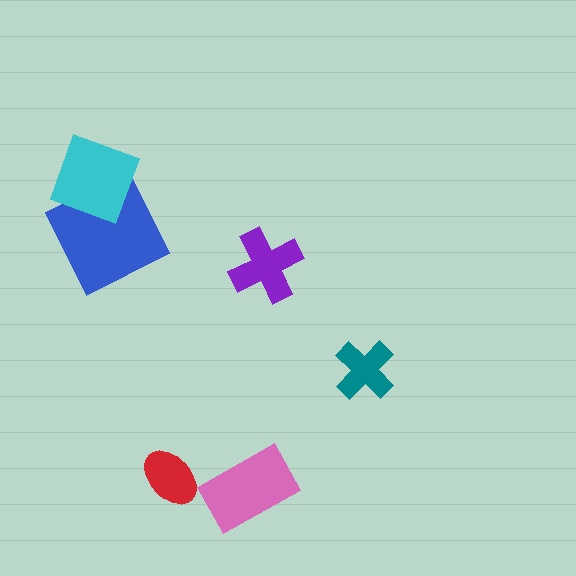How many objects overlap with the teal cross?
0 objects overlap with the teal cross.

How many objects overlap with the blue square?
1 object overlaps with the blue square.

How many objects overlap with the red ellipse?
0 objects overlap with the red ellipse.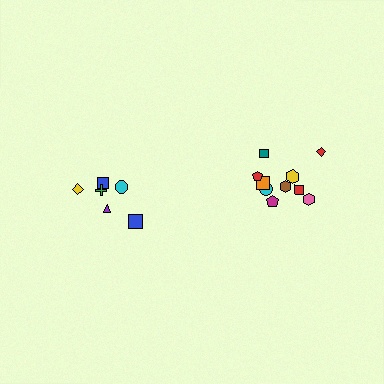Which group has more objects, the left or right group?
The right group.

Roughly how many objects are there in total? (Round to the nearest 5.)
Roughly 15 objects in total.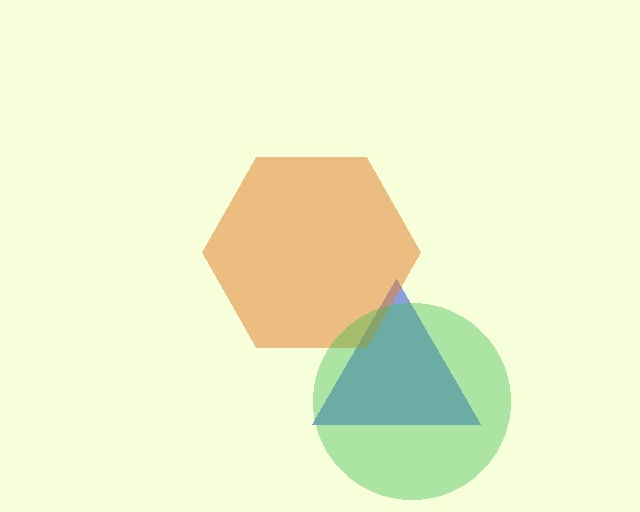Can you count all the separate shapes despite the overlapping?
Yes, there are 3 separate shapes.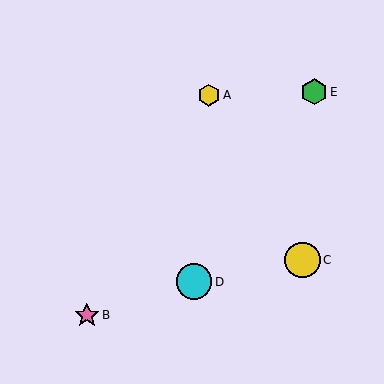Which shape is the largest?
The yellow circle (labeled C) is the largest.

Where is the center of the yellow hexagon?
The center of the yellow hexagon is at (209, 95).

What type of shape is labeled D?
Shape D is a cyan circle.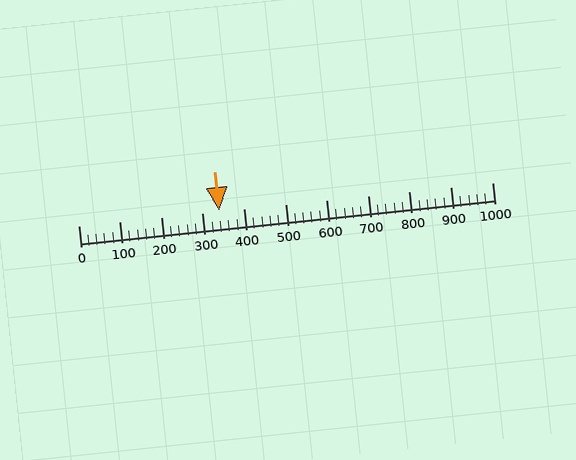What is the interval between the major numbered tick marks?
The major tick marks are spaced 100 units apart.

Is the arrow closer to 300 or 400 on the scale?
The arrow is closer to 300.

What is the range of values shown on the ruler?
The ruler shows values from 0 to 1000.